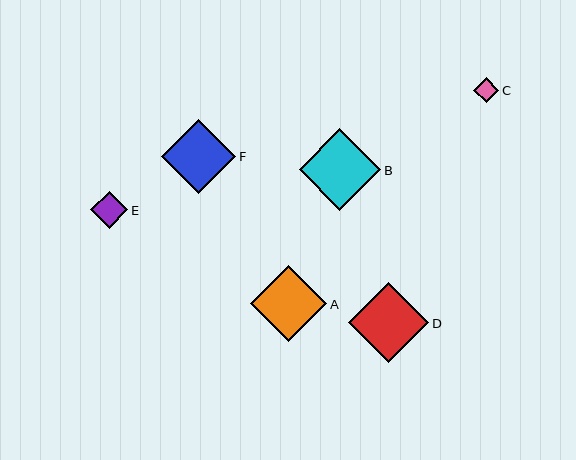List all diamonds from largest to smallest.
From largest to smallest: B, D, A, F, E, C.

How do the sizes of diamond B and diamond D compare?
Diamond B and diamond D are approximately the same size.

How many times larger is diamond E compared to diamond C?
Diamond E is approximately 1.5 times the size of diamond C.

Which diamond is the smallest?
Diamond C is the smallest with a size of approximately 25 pixels.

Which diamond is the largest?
Diamond B is the largest with a size of approximately 81 pixels.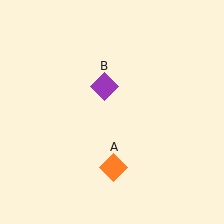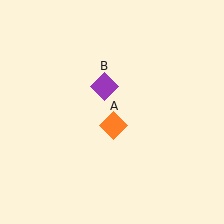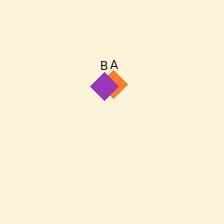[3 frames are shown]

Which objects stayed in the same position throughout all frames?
Purple diamond (object B) remained stationary.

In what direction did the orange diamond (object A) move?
The orange diamond (object A) moved up.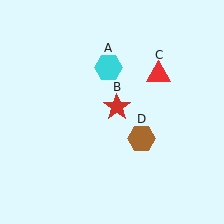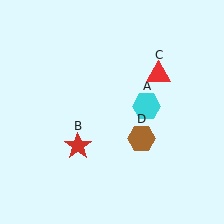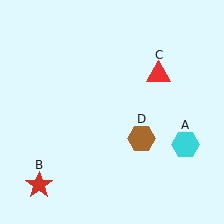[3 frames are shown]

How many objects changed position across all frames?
2 objects changed position: cyan hexagon (object A), red star (object B).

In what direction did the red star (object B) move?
The red star (object B) moved down and to the left.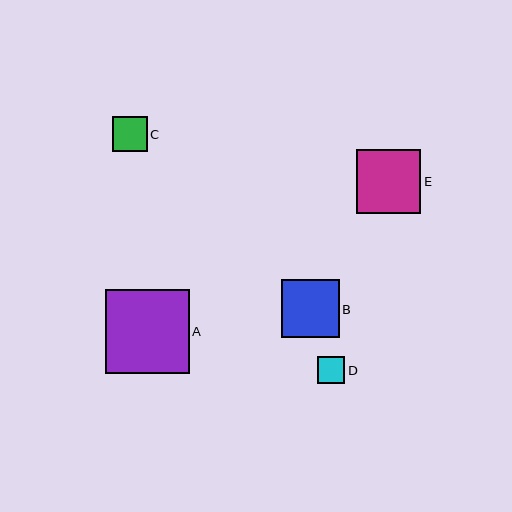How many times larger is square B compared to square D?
Square B is approximately 2.2 times the size of square D.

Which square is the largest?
Square A is the largest with a size of approximately 84 pixels.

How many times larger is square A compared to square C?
Square A is approximately 2.4 times the size of square C.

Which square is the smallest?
Square D is the smallest with a size of approximately 27 pixels.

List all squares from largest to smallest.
From largest to smallest: A, E, B, C, D.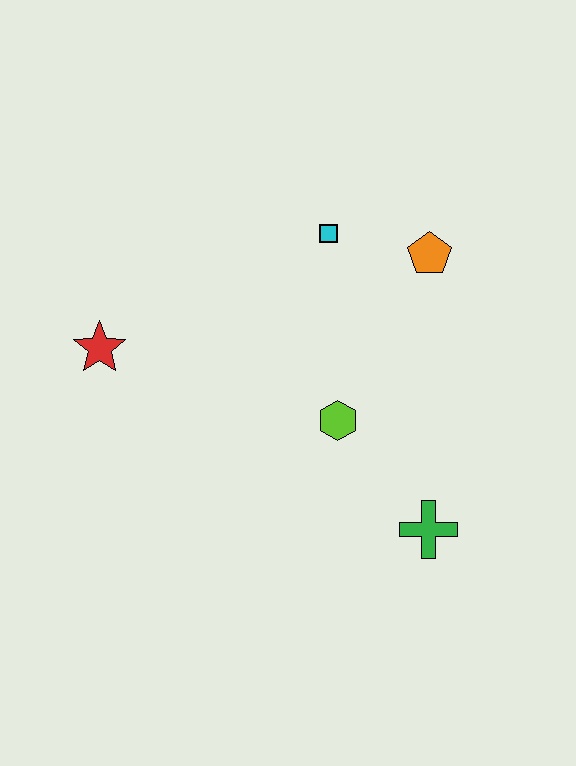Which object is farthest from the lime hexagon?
The red star is farthest from the lime hexagon.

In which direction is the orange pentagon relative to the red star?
The orange pentagon is to the right of the red star.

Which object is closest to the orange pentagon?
The cyan square is closest to the orange pentagon.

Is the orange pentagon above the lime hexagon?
Yes